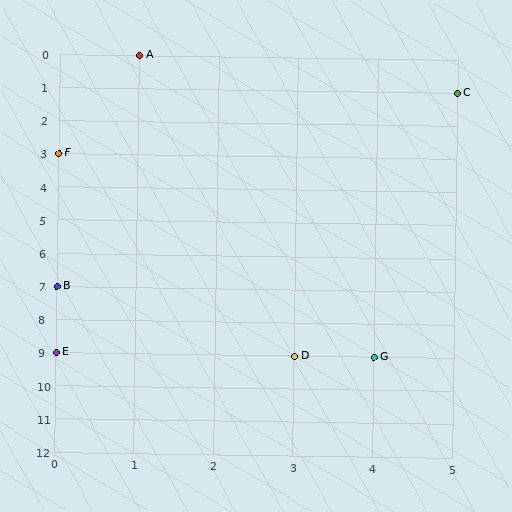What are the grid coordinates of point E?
Point E is at grid coordinates (0, 9).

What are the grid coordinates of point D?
Point D is at grid coordinates (3, 9).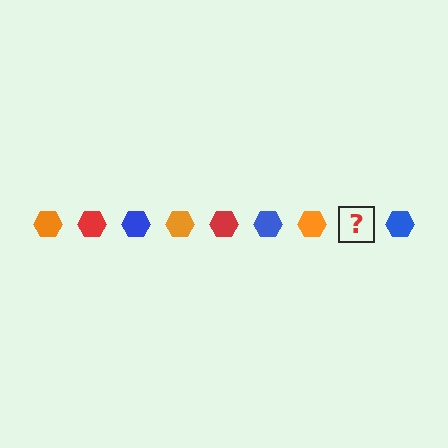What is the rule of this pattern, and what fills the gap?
The rule is that the pattern cycles through orange, red, blue hexagons. The gap should be filled with a red hexagon.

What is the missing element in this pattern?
The missing element is a red hexagon.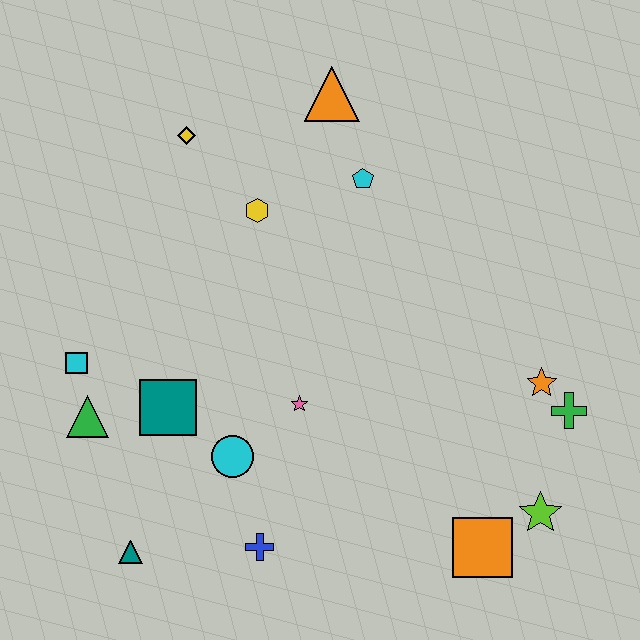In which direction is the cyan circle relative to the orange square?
The cyan circle is to the left of the orange square.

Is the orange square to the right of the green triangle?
Yes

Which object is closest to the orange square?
The lime star is closest to the orange square.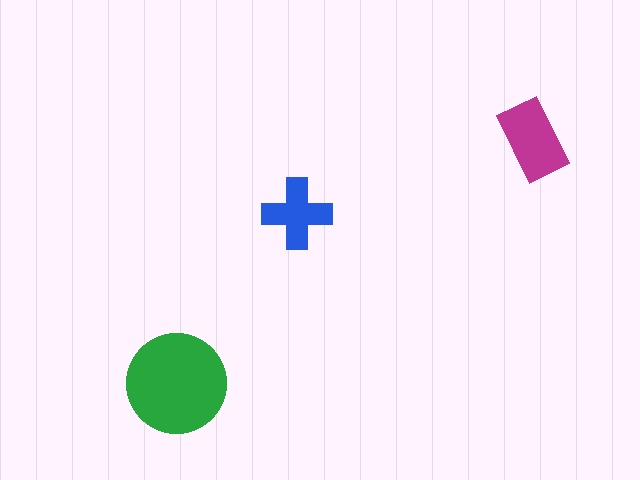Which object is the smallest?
The blue cross.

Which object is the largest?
The green circle.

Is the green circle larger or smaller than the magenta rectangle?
Larger.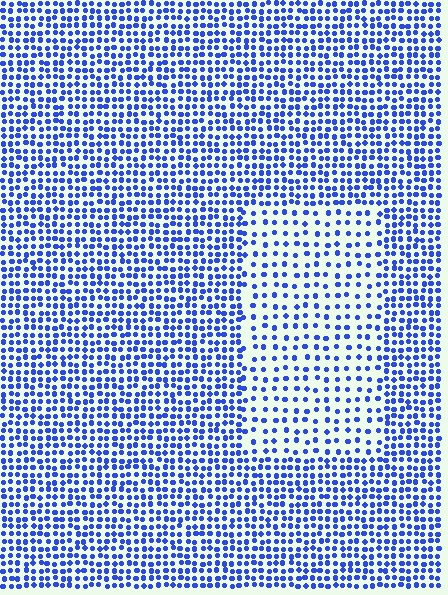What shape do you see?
I see a rectangle.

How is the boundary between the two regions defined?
The boundary is defined by a change in element density (approximately 2.0x ratio). All elements are the same color, size, and shape.